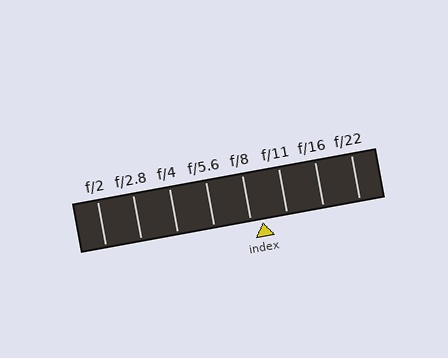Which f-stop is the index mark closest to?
The index mark is closest to f/8.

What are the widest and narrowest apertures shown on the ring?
The widest aperture shown is f/2 and the narrowest is f/22.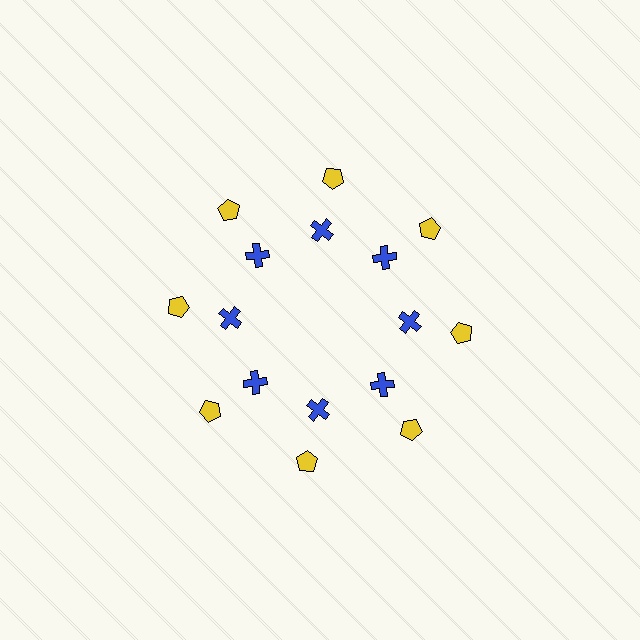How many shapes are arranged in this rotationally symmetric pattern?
There are 16 shapes, arranged in 8 groups of 2.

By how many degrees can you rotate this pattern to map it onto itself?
The pattern maps onto itself every 45 degrees of rotation.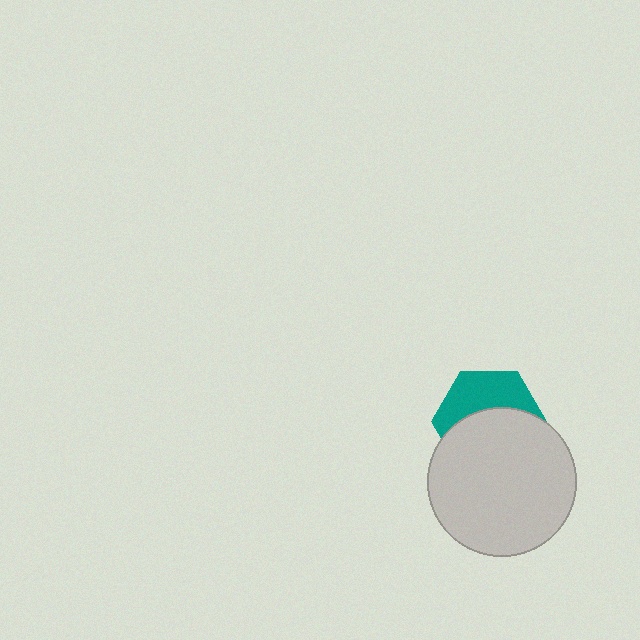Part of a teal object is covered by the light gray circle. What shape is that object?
It is a hexagon.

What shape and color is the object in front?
The object in front is a light gray circle.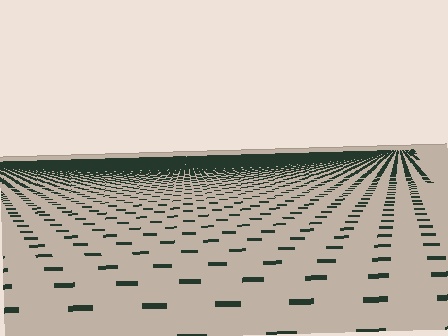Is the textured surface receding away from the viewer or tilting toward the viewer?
The surface is receding away from the viewer. Texture elements get smaller and denser toward the top.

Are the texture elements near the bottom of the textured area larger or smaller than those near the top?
Larger. Near the bottom, elements are closer to the viewer and appear at a bigger on-screen size.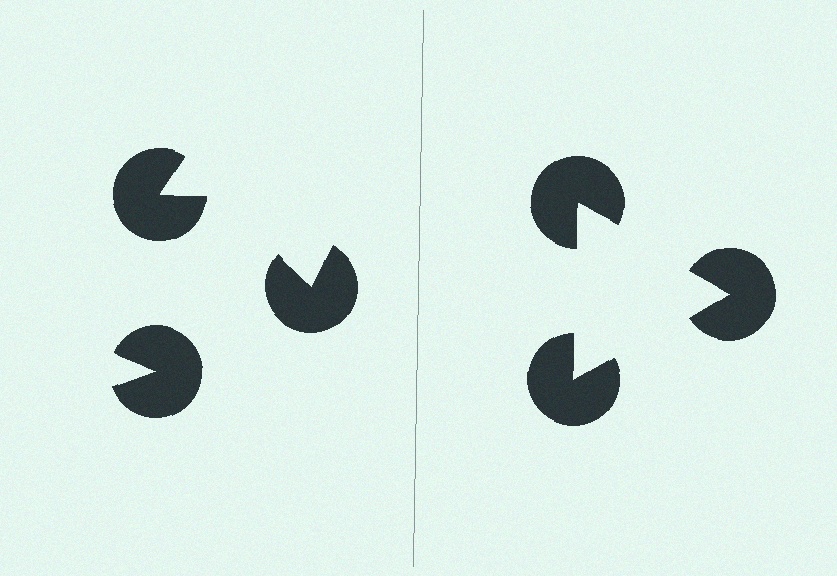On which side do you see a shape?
An illusory triangle appears on the right side. On the left side the wedge cuts are rotated, so no coherent shape forms.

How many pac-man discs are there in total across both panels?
6 — 3 on each side.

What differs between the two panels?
The pac-man discs are positioned identically on both sides; only the wedge orientations differ. On the right they align to a triangle; on the left they are misaligned.